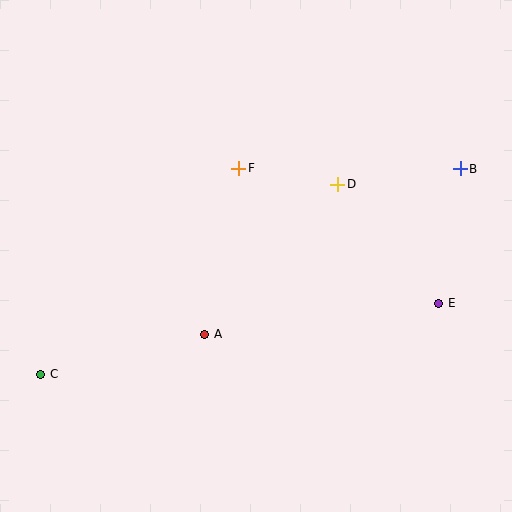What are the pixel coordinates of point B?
Point B is at (460, 169).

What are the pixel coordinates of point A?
Point A is at (205, 334).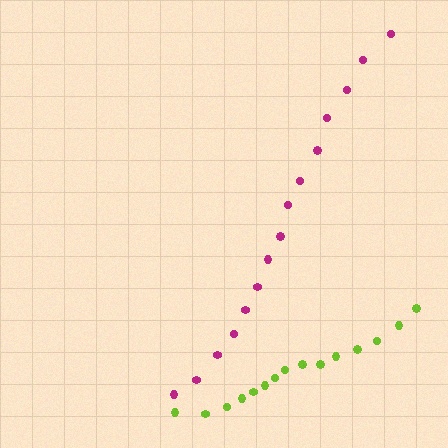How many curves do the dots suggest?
There are 2 distinct paths.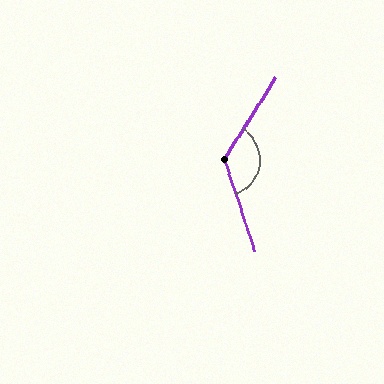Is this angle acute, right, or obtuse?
It is obtuse.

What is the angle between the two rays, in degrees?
Approximately 130 degrees.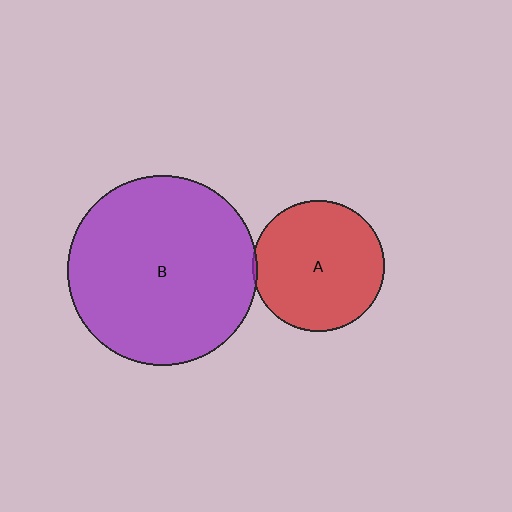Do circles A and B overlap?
Yes.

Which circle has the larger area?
Circle B (purple).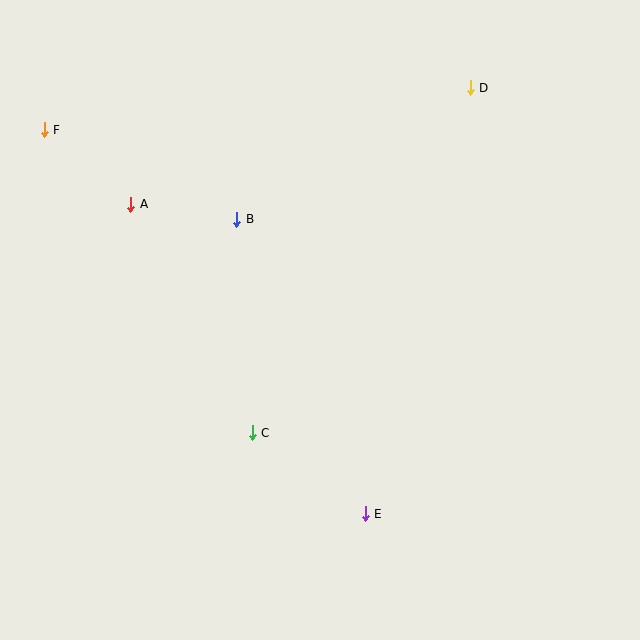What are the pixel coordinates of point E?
Point E is at (365, 514).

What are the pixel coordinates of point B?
Point B is at (237, 219).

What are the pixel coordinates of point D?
Point D is at (470, 88).